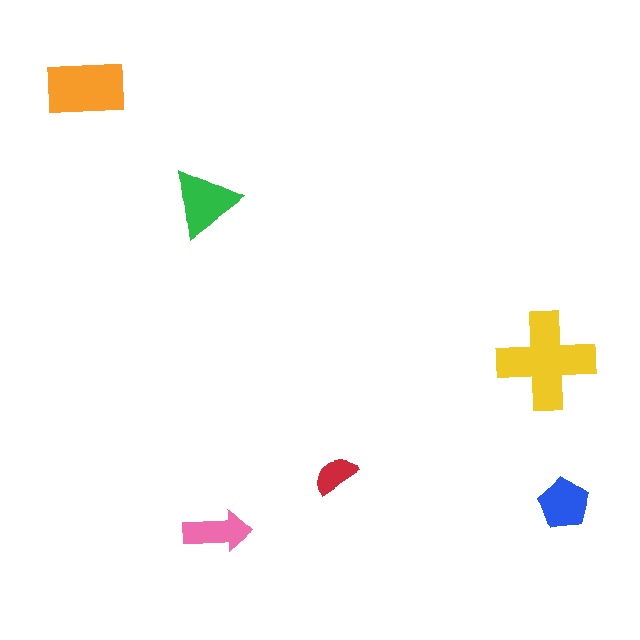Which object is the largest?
The yellow cross.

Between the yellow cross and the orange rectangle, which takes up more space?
The yellow cross.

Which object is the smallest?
The red semicircle.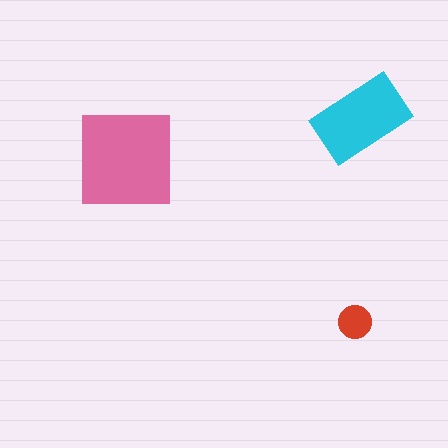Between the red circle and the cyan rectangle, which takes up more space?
The cyan rectangle.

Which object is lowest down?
The red circle is bottommost.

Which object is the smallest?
The red circle.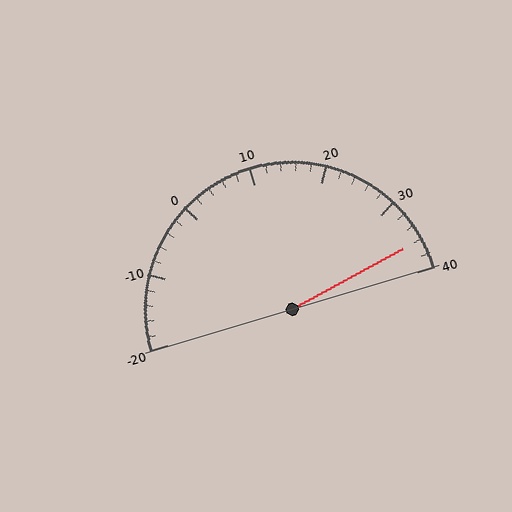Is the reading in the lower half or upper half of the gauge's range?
The reading is in the upper half of the range (-20 to 40).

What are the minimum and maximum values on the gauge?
The gauge ranges from -20 to 40.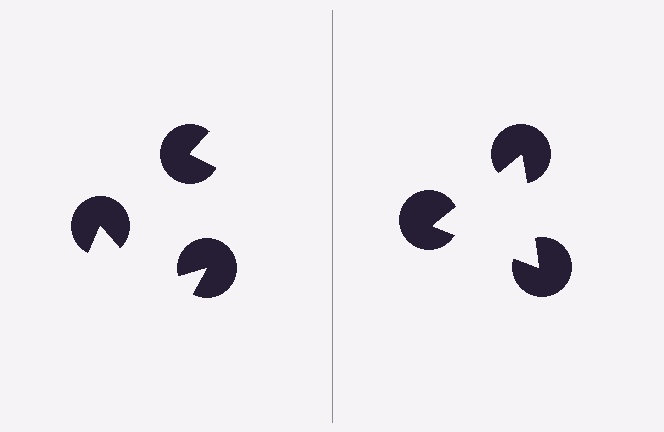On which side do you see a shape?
An illusory triangle appears on the right side. On the left side the wedge cuts are rotated, so no coherent shape forms.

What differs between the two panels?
The pac-man discs are positioned identically on both sides; only the wedge orientations differ. On the right they align to a triangle; on the left they are misaligned.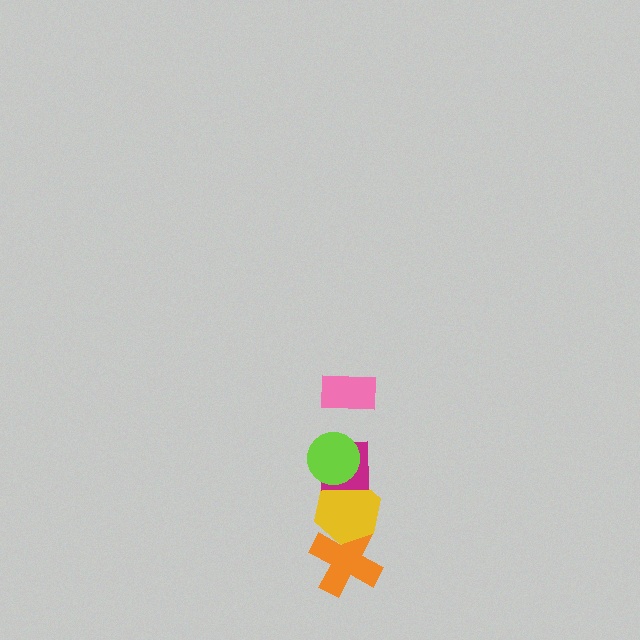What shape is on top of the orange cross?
The yellow hexagon is on top of the orange cross.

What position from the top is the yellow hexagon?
The yellow hexagon is 4th from the top.